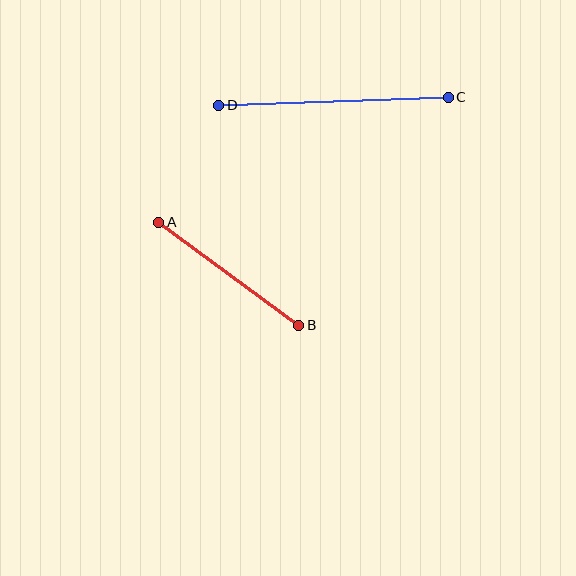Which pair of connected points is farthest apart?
Points C and D are farthest apart.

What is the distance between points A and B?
The distance is approximately 173 pixels.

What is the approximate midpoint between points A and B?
The midpoint is at approximately (229, 274) pixels.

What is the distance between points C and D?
The distance is approximately 229 pixels.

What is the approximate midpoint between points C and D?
The midpoint is at approximately (333, 101) pixels.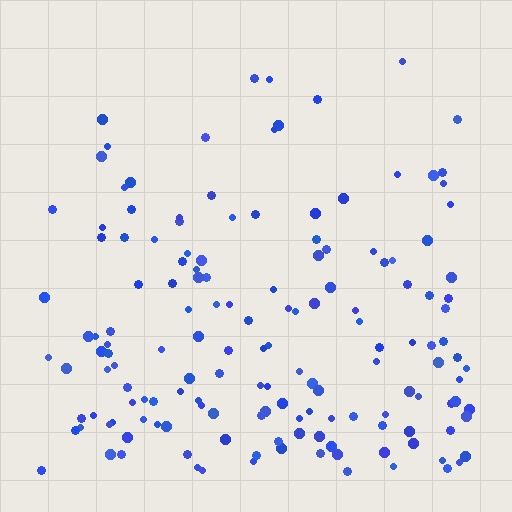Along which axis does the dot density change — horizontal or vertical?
Vertical.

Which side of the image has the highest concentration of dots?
The bottom.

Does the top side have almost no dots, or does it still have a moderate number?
Still a moderate number, just noticeably fewer than the bottom.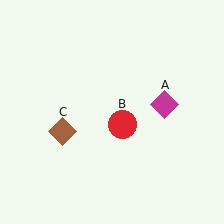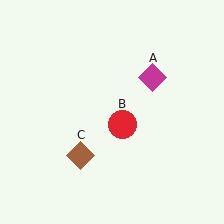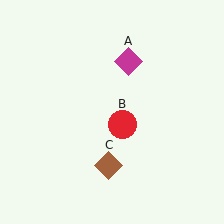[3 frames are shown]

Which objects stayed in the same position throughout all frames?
Red circle (object B) remained stationary.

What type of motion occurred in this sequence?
The magenta diamond (object A), brown diamond (object C) rotated counterclockwise around the center of the scene.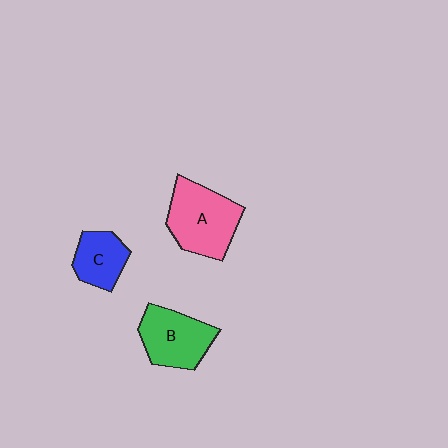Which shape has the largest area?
Shape A (pink).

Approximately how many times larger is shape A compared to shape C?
Approximately 1.7 times.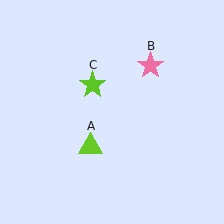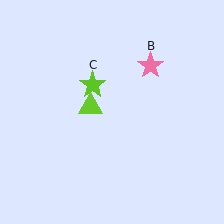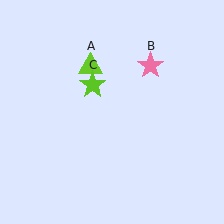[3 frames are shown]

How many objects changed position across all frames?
1 object changed position: lime triangle (object A).